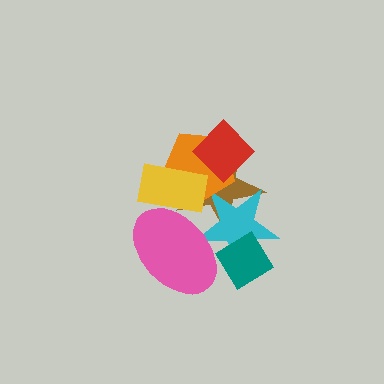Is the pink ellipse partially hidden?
Yes, it is partially covered by another shape.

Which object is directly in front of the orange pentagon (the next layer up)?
The yellow rectangle is directly in front of the orange pentagon.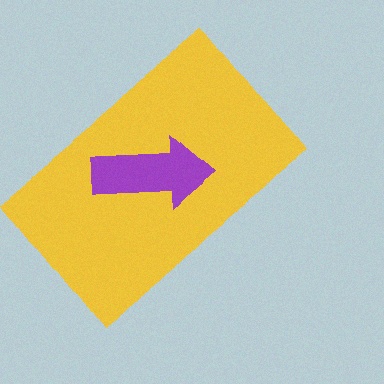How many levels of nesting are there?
2.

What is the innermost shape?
The purple arrow.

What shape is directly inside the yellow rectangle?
The purple arrow.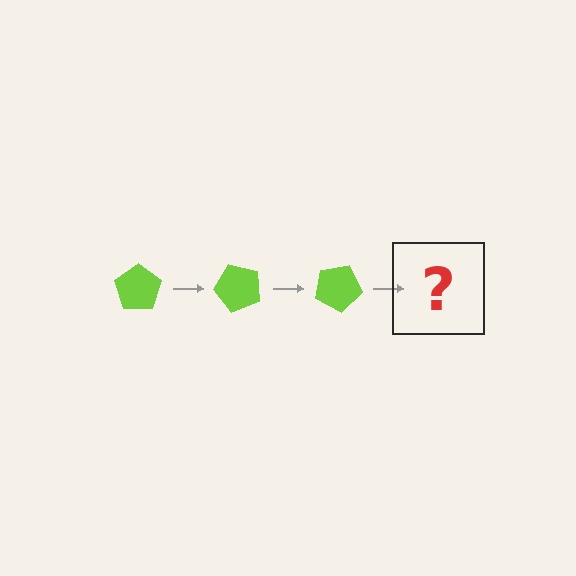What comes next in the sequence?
The next element should be a lime pentagon rotated 150 degrees.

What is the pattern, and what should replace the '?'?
The pattern is that the pentagon rotates 50 degrees each step. The '?' should be a lime pentagon rotated 150 degrees.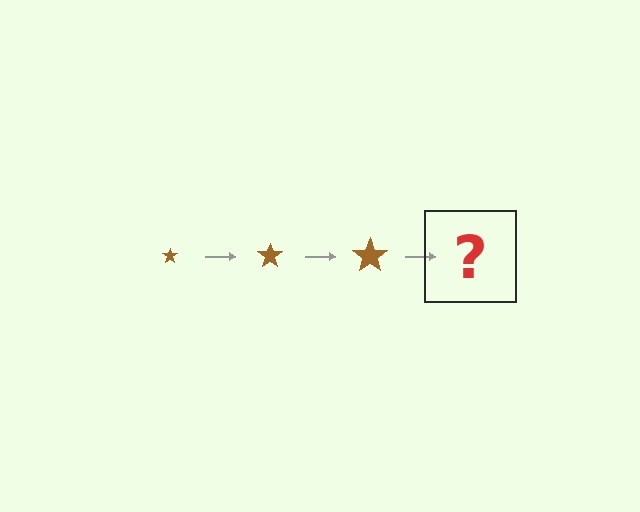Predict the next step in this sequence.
The next step is a brown star, larger than the previous one.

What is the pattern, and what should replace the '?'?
The pattern is that the star gets progressively larger each step. The '?' should be a brown star, larger than the previous one.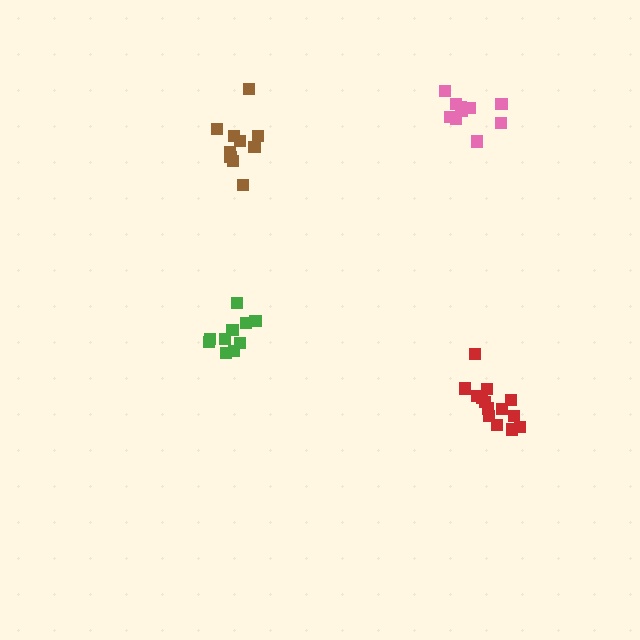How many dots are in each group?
Group 1: 10 dots, Group 2: 14 dots, Group 3: 10 dots, Group 4: 10 dots (44 total).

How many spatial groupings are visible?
There are 4 spatial groupings.